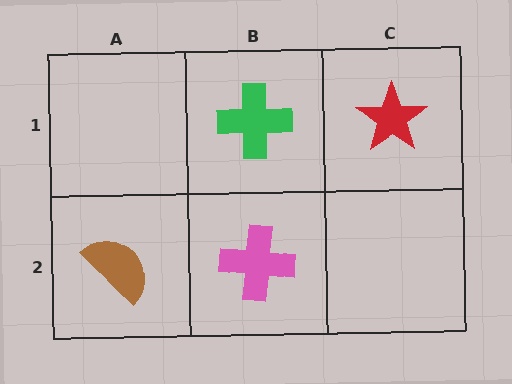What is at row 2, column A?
A brown semicircle.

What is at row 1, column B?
A green cross.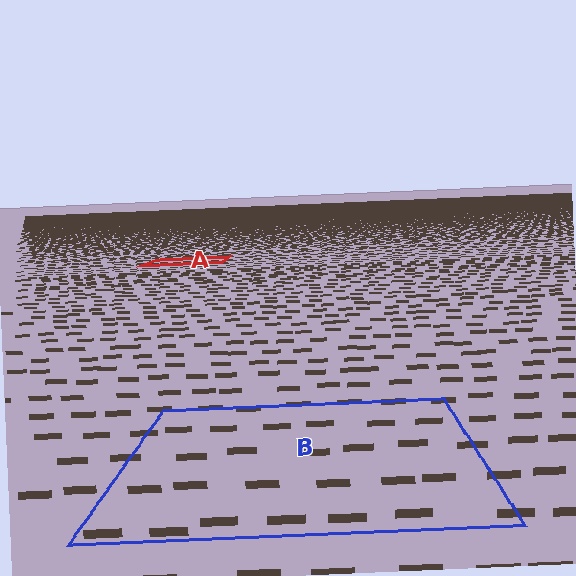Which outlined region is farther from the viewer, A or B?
Region A is farther from the viewer — the texture elements inside it appear smaller and more densely packed.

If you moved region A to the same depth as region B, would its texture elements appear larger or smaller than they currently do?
They would appear larger. At a closer depth, the same texture elements are projected at a bigger on-screen size.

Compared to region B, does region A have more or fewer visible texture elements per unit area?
Region A has more texture elements per unit area — they are packed more densely because it is farther away.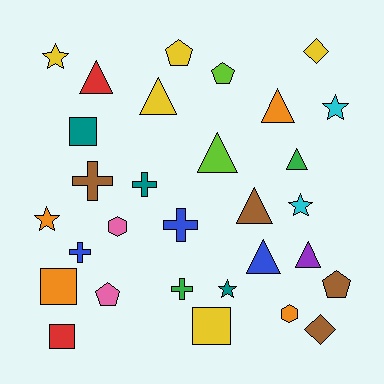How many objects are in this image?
There are 30 objects.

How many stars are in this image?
There are 5 stars.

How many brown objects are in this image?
There are 4 brown objects.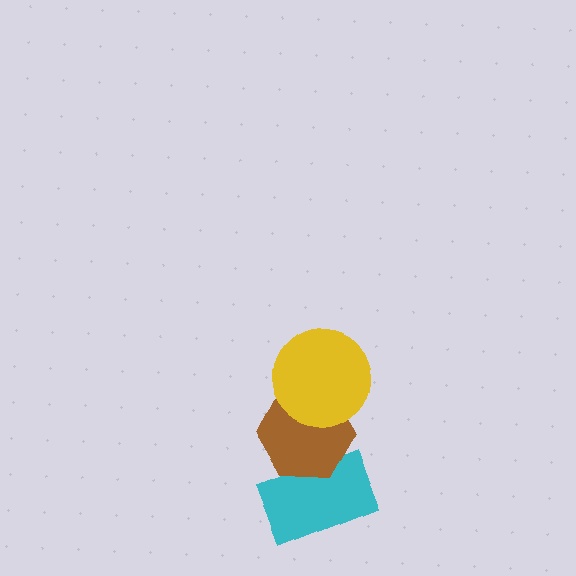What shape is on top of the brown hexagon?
The yellow circle is on top of the brown hexagon.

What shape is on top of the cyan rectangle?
The brown hexagon is on top of the cyan rectangle.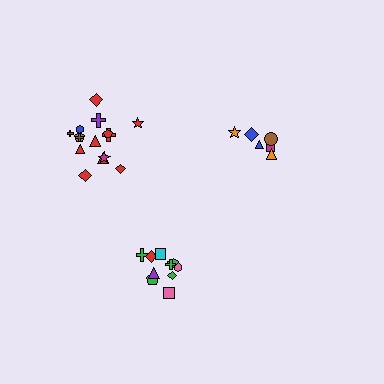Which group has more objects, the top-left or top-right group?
The top-left group.